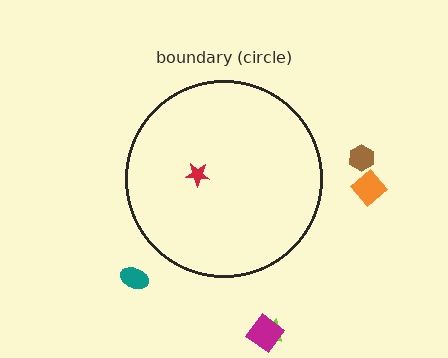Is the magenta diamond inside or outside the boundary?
Outside.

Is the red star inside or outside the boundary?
Inside.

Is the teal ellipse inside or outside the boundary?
Outside.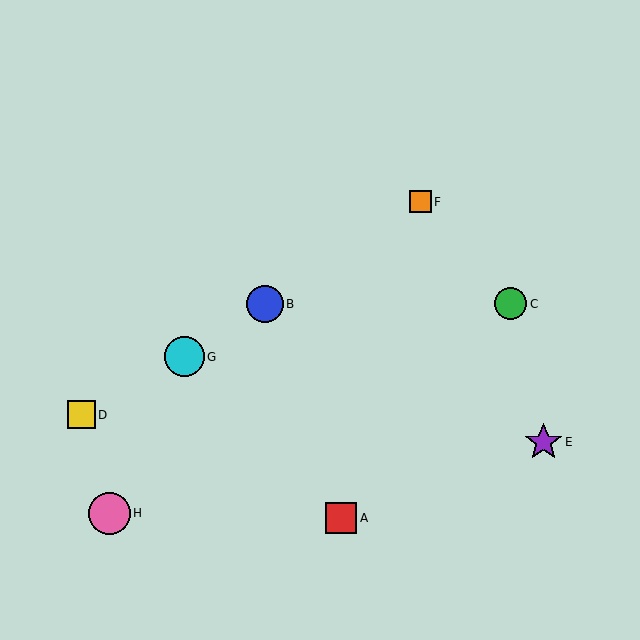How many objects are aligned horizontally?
2 objects (B, C) are aligned horizontally.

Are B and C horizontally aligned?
Yes, both are at y≈304.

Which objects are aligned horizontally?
Objects B, C are aligned horizontally.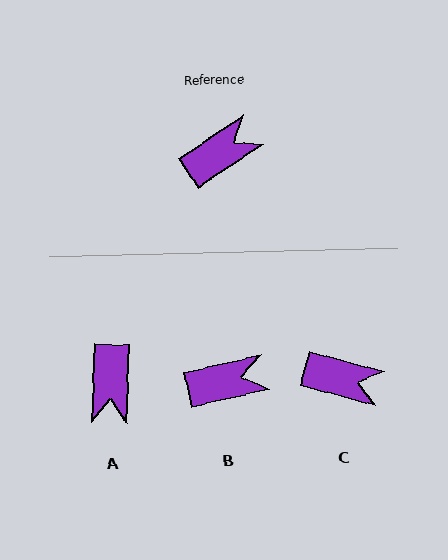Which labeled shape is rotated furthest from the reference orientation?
A, about 125 degrees away.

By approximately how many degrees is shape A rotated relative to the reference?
Approximately 125 degrees clockwise.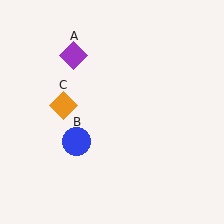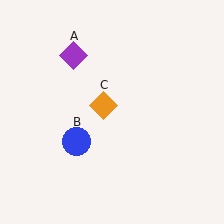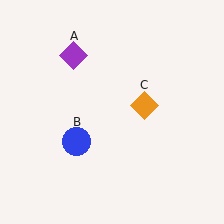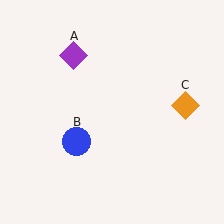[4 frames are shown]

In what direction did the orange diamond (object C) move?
The orange diamond (object C) moved right.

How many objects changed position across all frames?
1 object changed position: orange diamond (object C).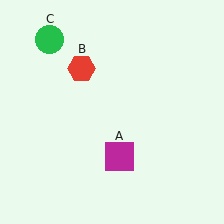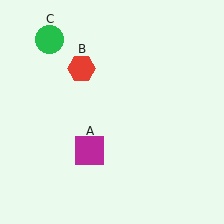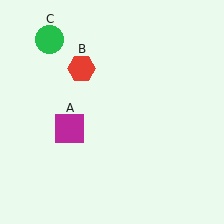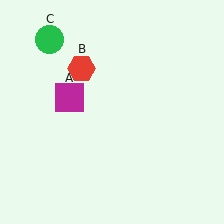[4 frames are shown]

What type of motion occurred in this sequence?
The magenta square (object A) rotated clockwise around the center of the scene.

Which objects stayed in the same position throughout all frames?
Red hexagon (object B) and green circle (object C) remained stationary.